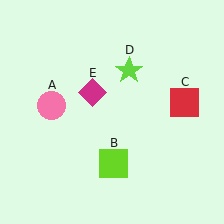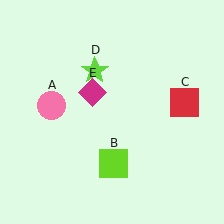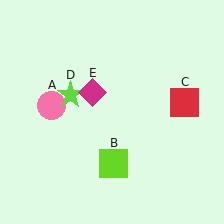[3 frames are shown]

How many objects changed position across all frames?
1 object changed position: lime star (object D).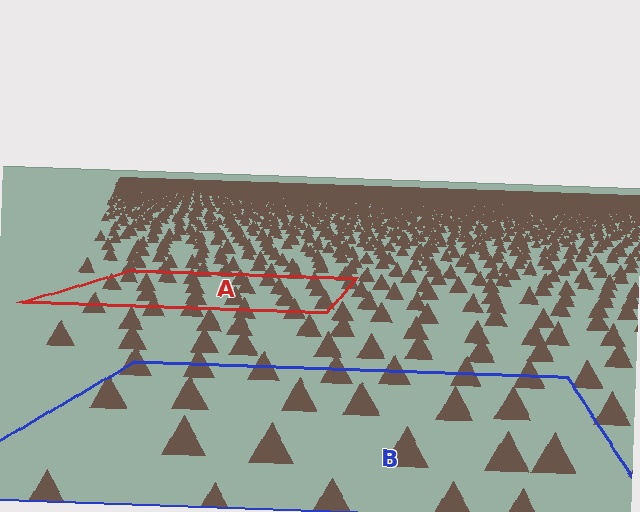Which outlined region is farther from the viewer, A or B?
Region A is farther from the viewer — the texture elements inside it appear smaller and more densely packed.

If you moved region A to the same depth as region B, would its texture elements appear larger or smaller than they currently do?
They would appear larger. At a closer depth, the same texture elements are projected at a bigger on-screen size.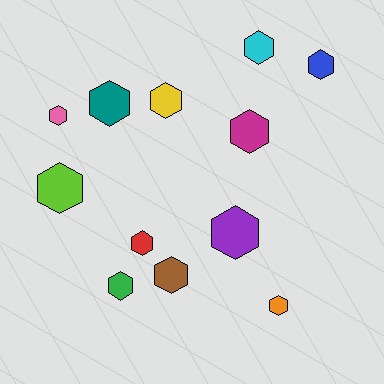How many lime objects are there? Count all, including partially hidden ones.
There is 1 lime object.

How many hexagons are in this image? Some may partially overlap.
There are 12 hexagons.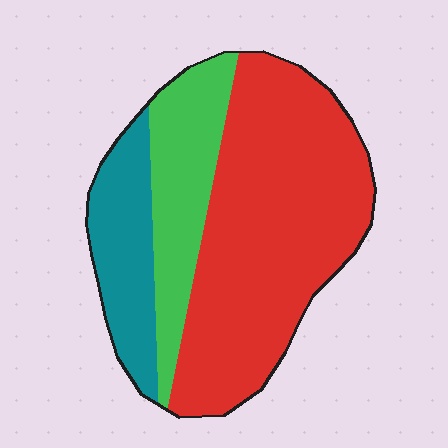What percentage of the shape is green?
Green takes up less than a quarter of the shape.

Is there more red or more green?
Red.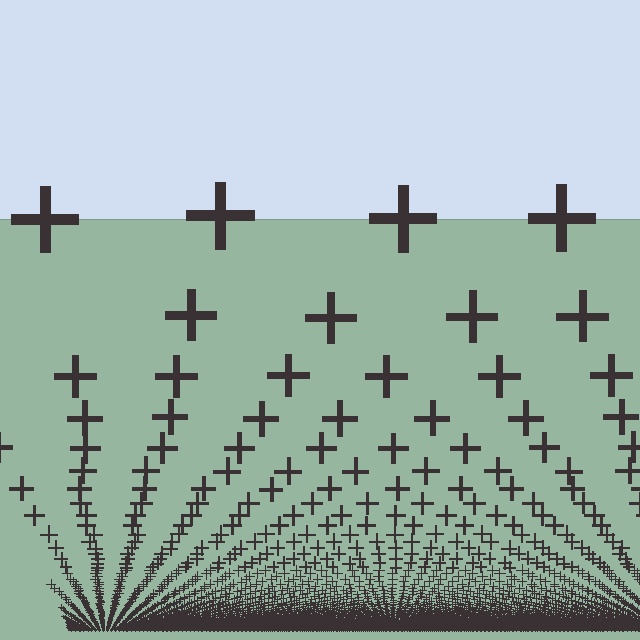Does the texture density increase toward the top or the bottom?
Density increases toward the bottom.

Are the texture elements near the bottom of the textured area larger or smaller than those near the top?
Smaller. The gradient is inverted — elements near the bottom are smaller and denser.